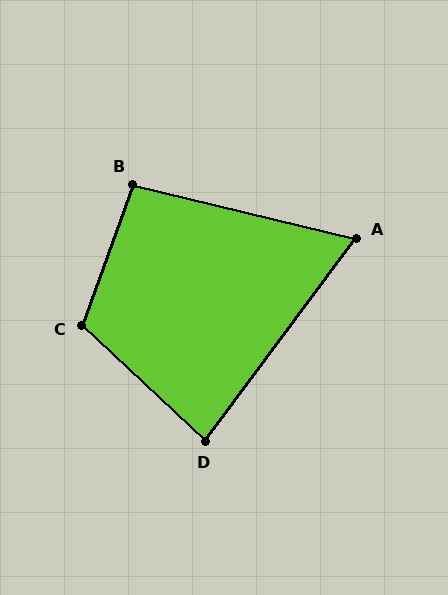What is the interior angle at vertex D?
Approximately 84 degrees (acute).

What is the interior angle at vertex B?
Approximately 96 degrees (obtuse).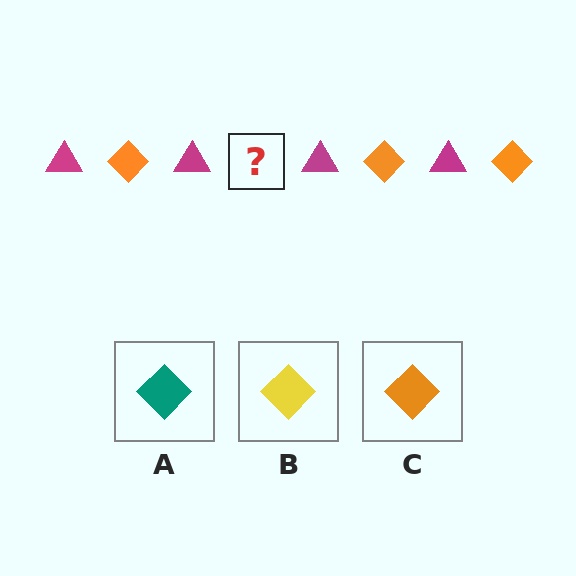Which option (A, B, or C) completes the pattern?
C.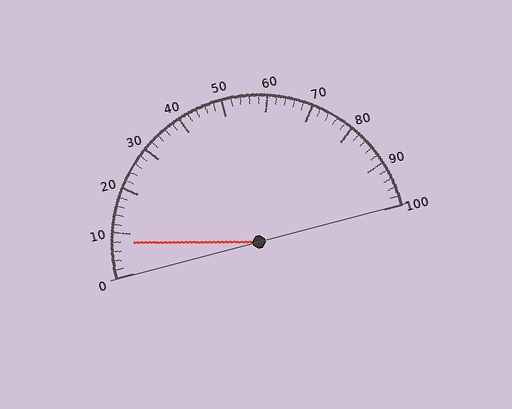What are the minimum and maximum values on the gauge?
The gauge ranges from 0 to 100.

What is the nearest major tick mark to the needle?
The nearest major tick mark is 10.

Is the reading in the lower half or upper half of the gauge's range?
The reading is in the lower half of the range (0 to 100).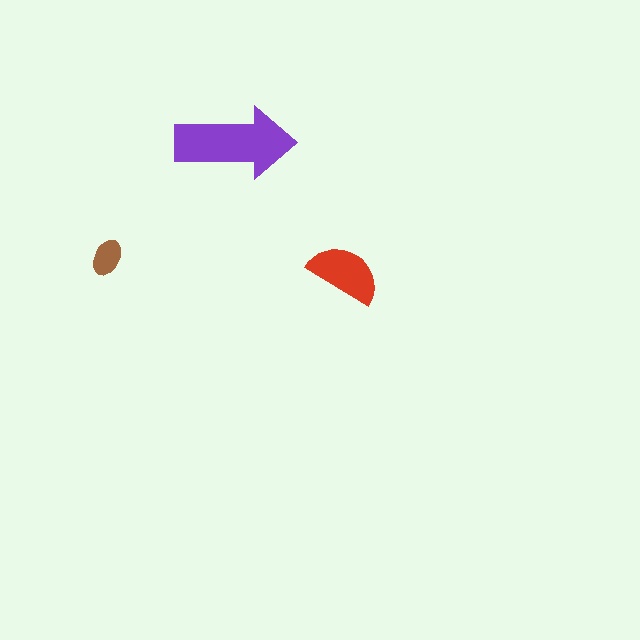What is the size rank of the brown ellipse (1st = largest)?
3rd.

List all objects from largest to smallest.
The purple arrow, the red semicircle, the brown ellipse.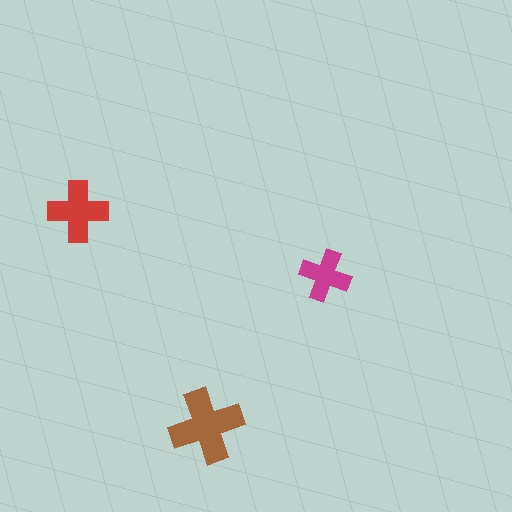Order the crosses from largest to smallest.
the brown one, the red one, the magenta one.